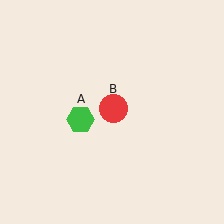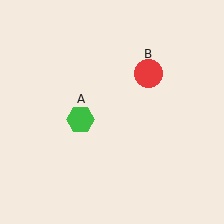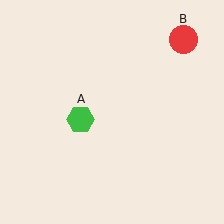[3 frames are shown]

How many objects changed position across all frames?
1 object changed position: red circle (object B).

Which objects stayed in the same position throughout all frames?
Green hexagon (object A) remained stationary.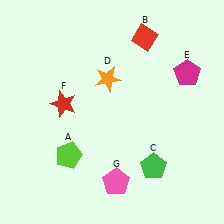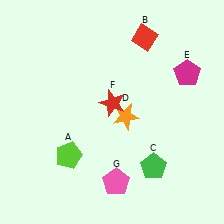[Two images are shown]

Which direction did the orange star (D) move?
The orange star (D) moved down.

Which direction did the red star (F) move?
The red star (F) moved right.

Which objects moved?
The objects that moved are: the orange star (D), the red star (F).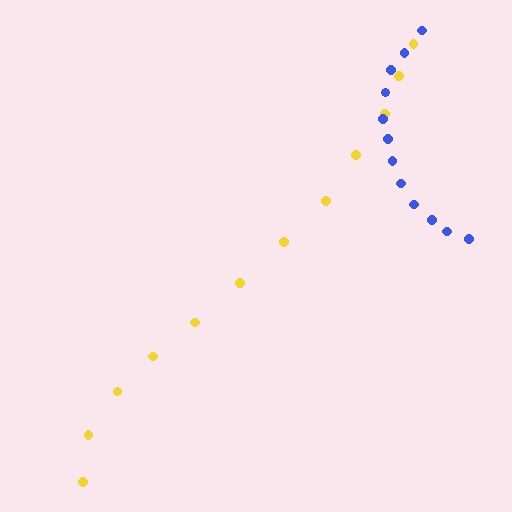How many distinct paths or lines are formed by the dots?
There are 2 distinct paths.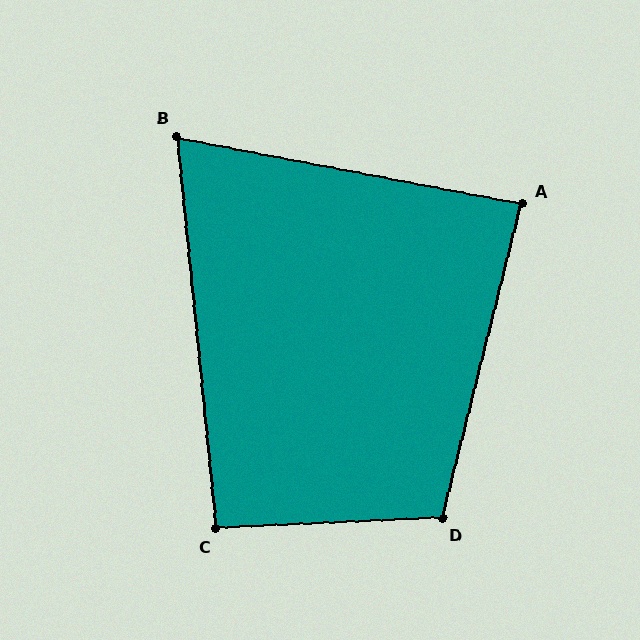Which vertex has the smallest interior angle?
B, at approximately 73 degrees.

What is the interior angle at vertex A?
Approximately 87 degrees (approximately right).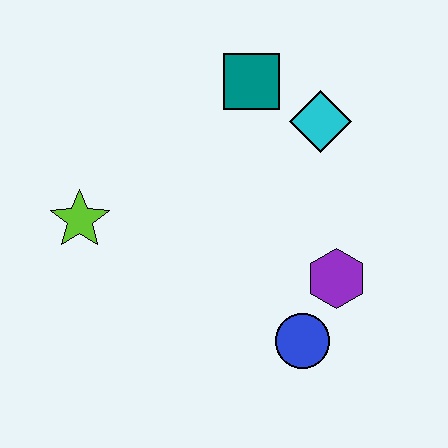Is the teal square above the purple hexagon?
Yes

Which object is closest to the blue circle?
The purple hexagon is closest to the blue circle.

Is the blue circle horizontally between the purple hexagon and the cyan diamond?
No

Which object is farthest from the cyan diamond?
The lime star is farthest from the cyan diamond.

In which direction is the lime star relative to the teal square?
The lime star is to the left of the teal square.